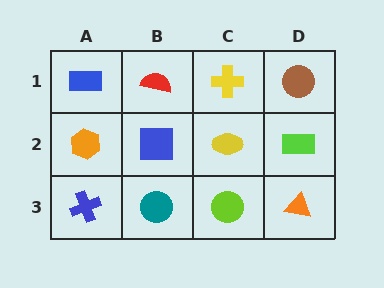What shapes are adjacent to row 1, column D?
A lime rectangle (row 2, column D), a yellow cross (row 1, column C).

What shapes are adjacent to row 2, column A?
A blue rectangle (row 1, column A), a blue cross (row 3, column A), a blue square (row 2, column B).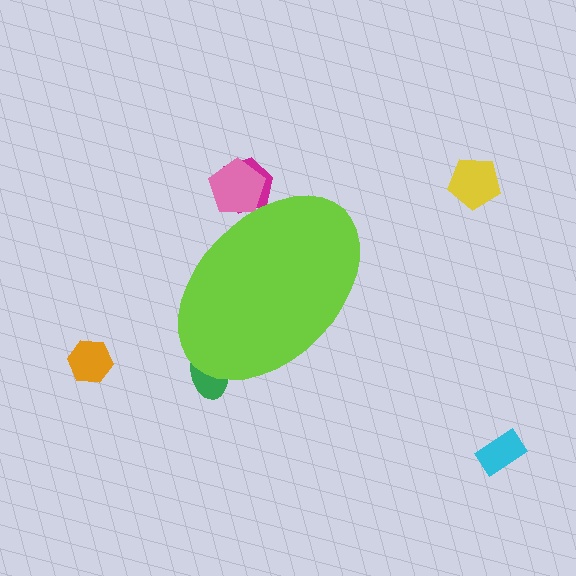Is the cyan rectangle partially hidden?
No, the cyan rectangle is fully visible.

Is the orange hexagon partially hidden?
No, the orange hexagon is fully visible.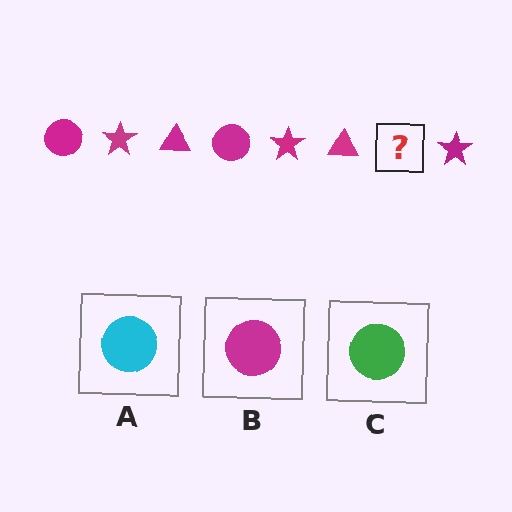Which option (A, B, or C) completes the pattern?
B.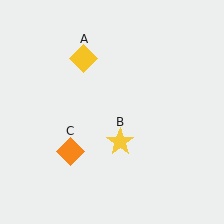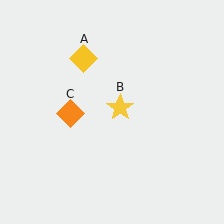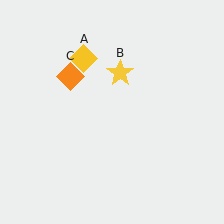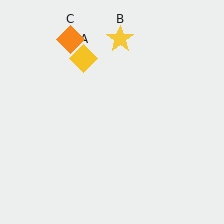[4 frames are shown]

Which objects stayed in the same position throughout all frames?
Yellow diamond (object A) remained stationary.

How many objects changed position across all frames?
2 objects changed position: yellow star (object B), orange diamond (object C).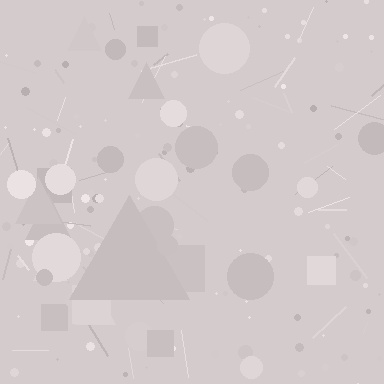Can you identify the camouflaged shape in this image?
The camouflaged shape is a triangle.